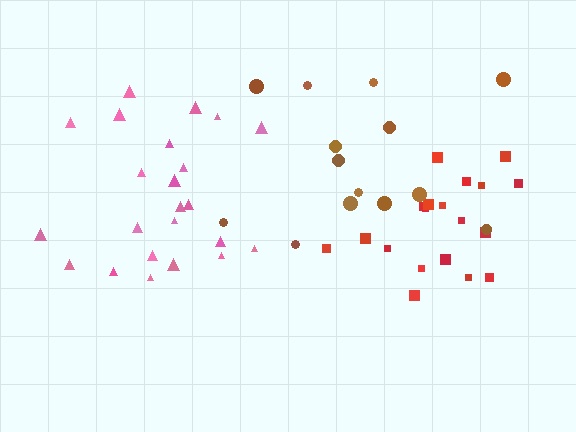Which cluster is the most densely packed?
Red.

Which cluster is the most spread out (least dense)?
Brown.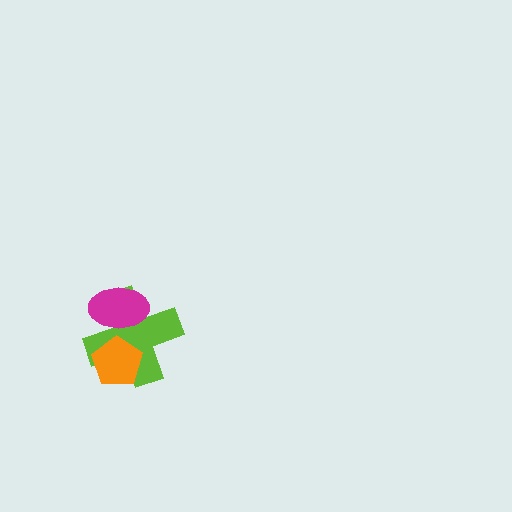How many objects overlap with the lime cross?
2 objects overlap with the lime cross.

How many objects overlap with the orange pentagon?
1 object overlaps with the orange pentagon.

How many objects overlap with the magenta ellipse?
1 object overlaps with the magenta ellipse.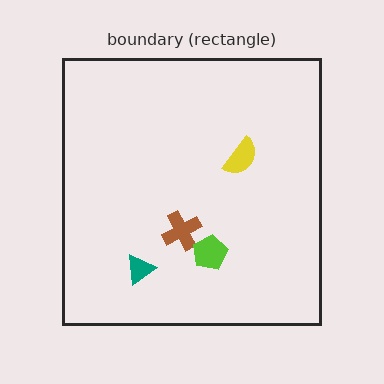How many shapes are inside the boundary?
4 inside, 0 outside.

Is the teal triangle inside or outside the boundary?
Inside.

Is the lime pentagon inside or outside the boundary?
Inside.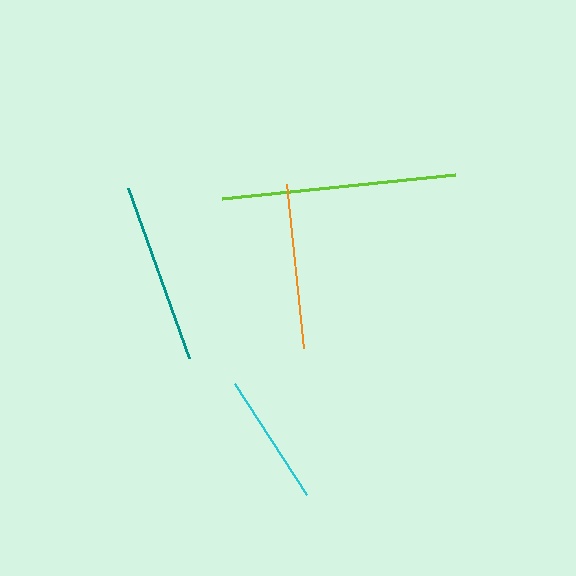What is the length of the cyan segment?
The cyan segment is approximately 132 pixels long.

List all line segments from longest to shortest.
From longest to shortest: lime, teal, orange, cyan.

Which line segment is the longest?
The lime line is the longest at approximately 234 pixels.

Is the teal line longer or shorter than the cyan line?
The teal line is longer than the cyan line.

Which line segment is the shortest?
The cyan line is the shortest at approximately 132 pixels.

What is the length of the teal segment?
The teal segment is approximately 181 pixels long.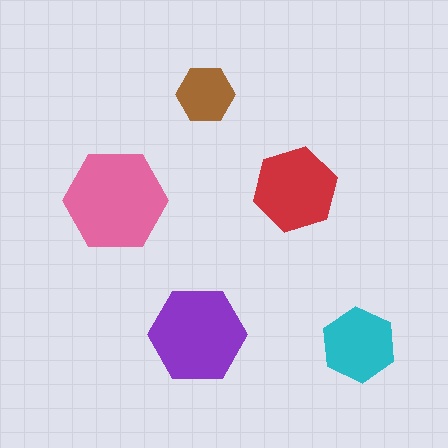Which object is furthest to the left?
The pink hexagon is leftmost.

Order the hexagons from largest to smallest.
the pink one, the purple one, the red one, the cyan one, the brown one.